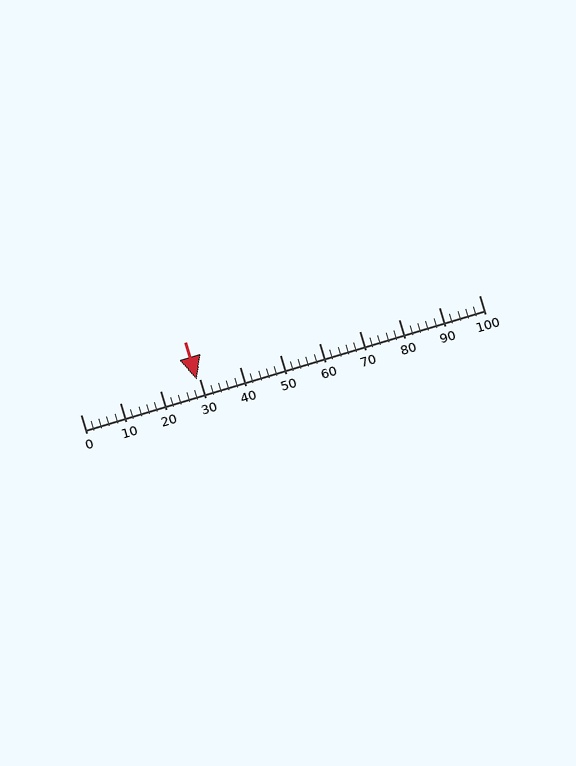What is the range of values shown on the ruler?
The ruler shows values from 0 to 100.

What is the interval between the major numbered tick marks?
The major tick marks are spaced 10 units apart.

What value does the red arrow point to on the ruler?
The red arrow points to approximately 29.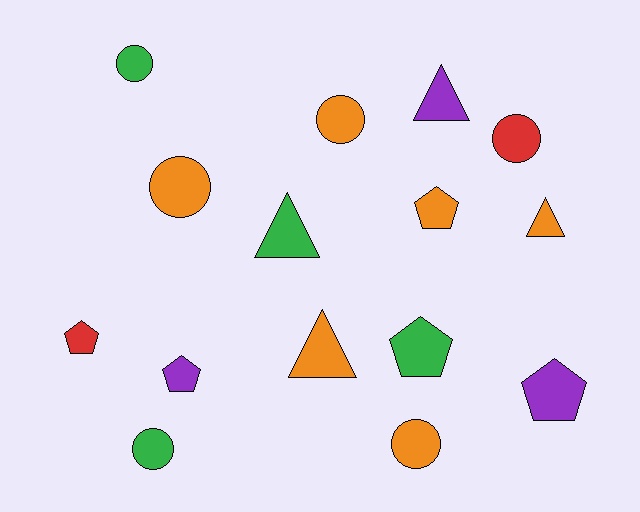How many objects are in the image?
There are 15 objects.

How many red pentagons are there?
There is 1 red pentagon.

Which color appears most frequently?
Orange, with 6 objects.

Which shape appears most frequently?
Circle, with 6 objects.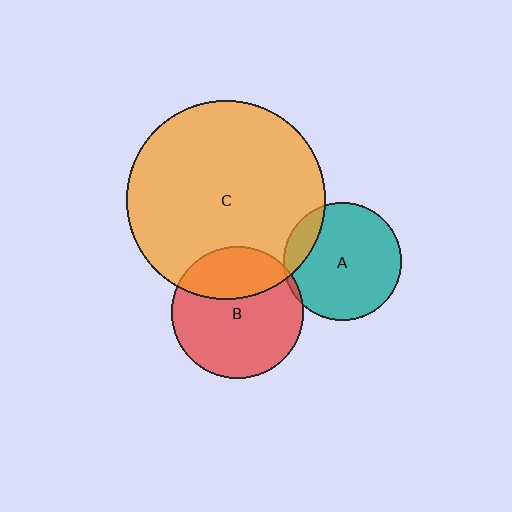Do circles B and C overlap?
Yes.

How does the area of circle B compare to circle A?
Approximately 1.3 times.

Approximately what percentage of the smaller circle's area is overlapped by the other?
Approximately 30%.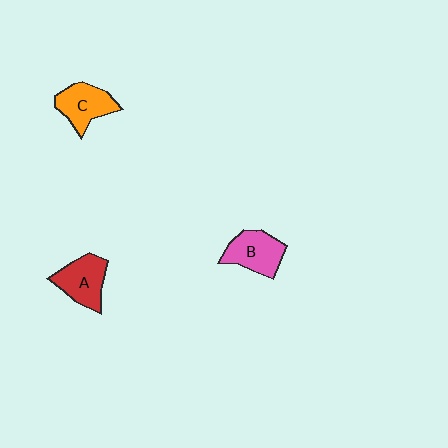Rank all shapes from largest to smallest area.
From largest to smallest: B (pink), A (red), C (orange).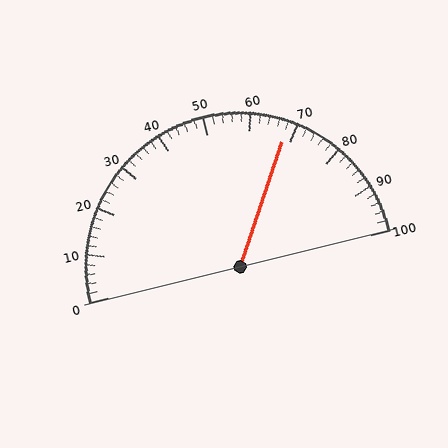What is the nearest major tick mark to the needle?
The nearest major tick mark is 70.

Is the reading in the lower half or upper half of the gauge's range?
The reading is in the upper half of the range (0 to 100).